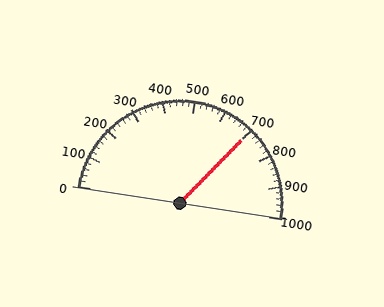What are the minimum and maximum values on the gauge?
The gauge ranges from 0 to 1000.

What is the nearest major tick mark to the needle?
The nearest major tick mark is 700.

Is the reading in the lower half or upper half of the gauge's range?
The reading is in the upper half of the range (0 to 1000).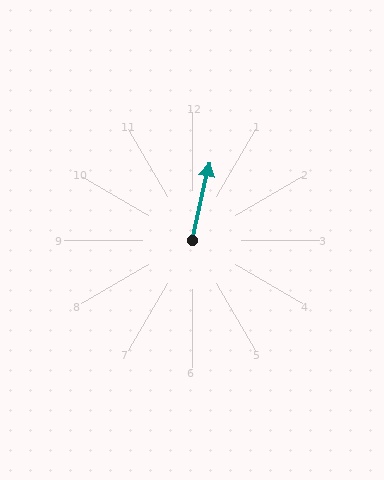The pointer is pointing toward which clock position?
Roughly 12 o'clock.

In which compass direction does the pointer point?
North.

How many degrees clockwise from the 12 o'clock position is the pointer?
Approximately 13 degrees.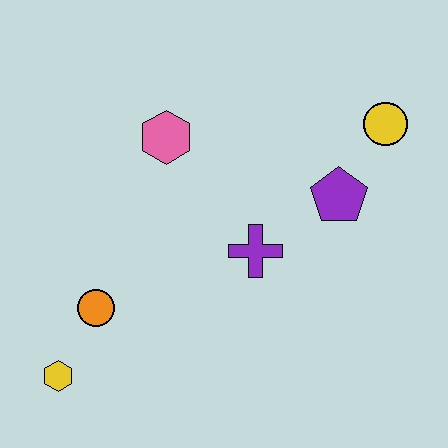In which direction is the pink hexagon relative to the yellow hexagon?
The pink hexagon is above the yellow hexagon.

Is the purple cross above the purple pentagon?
No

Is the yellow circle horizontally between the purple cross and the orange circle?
No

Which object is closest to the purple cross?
The purple pentagon is closest to the purple cross.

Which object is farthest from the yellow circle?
The yellow hexagon is farthest from the yellow circle.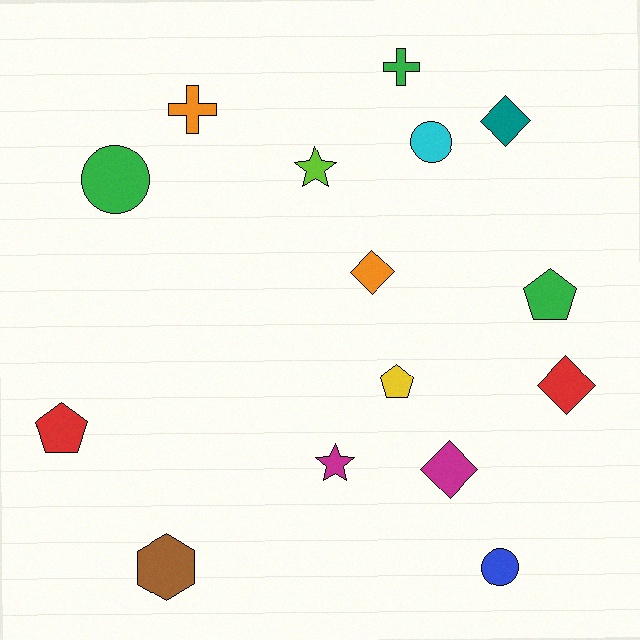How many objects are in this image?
There are 15 objects.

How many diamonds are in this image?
There are 4 diamonds.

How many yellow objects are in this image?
There is 1 yellow object.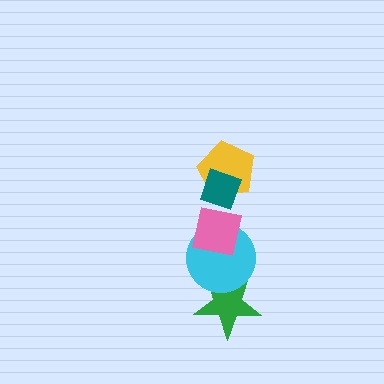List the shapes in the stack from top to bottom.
From top to bottom: the teal diamond, the yellow pentagon, the pink square, the cyan circle, the green star.